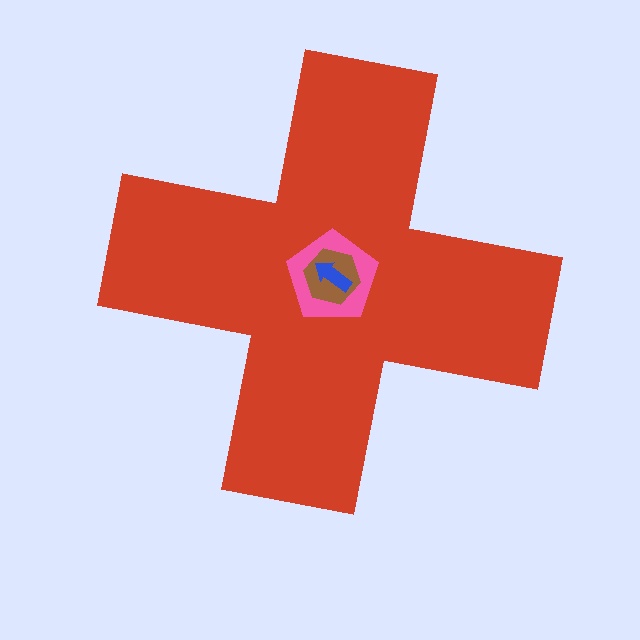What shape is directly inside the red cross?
The pink pentagon.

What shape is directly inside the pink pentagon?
The brown hexagon.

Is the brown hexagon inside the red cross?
Yes.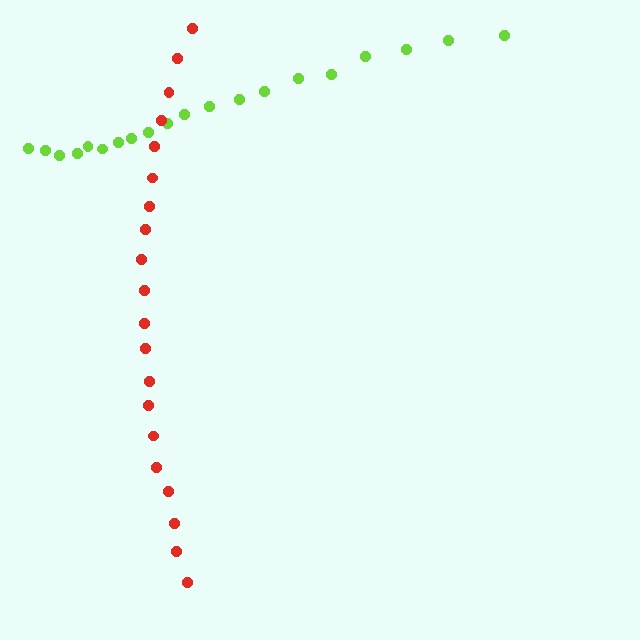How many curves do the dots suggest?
There are 2 distinct paths.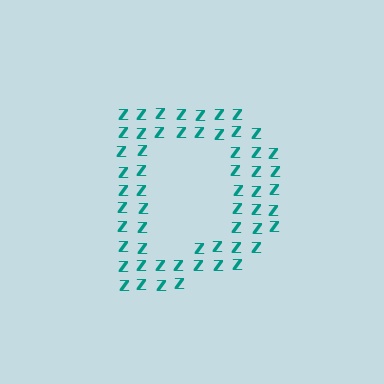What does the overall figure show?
The overall figure shows the letter D.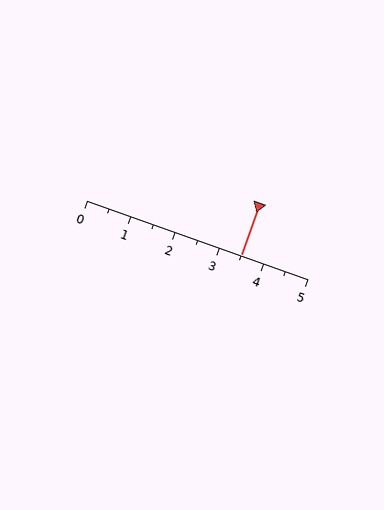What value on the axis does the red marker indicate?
The marker indicates approximately 3.5.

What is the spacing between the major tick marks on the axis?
The major ticks are spaced 1 apart.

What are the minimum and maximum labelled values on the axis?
The axis runs from 0 to 5.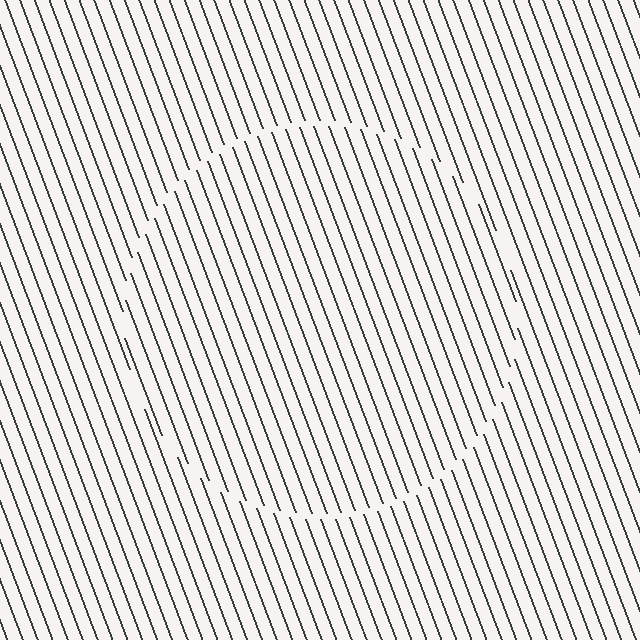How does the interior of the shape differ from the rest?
The interior of the shape contains the same grating, shifted by half a period — the contour is defined by the phase discontinuity where line-ends from the inner and outer gratings abut.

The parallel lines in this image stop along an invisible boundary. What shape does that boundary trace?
An illusory circle. The interior of the shape contains the same grating, shifted by half a period — the contour is defined by the phase discontinuity where line-ends from the inner and outer gratings abut.